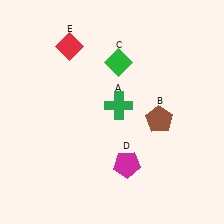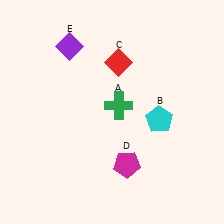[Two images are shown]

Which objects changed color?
B changed from brown to cyan. C changed from green to red. E changed from red to purple.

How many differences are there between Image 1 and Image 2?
There are 3 differences between the two images.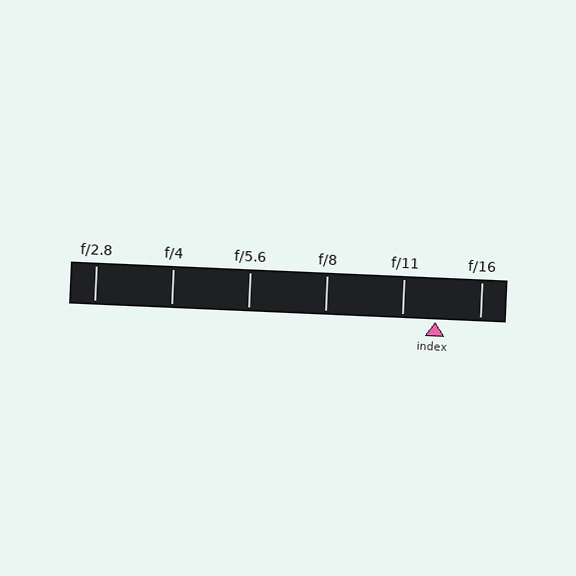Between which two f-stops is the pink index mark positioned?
The index mark is between f/11 and f/16.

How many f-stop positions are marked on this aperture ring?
There are 6 f-stop positions marked.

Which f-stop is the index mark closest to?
The index mark is closest to f/11.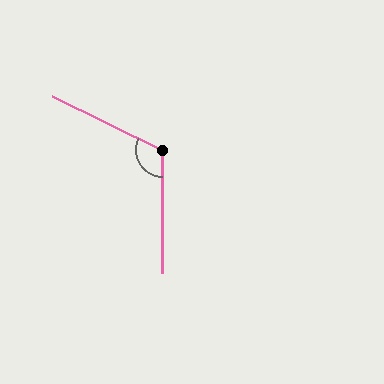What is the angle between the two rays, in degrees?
Approximately 116 degrees.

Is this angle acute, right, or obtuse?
It is obtuse.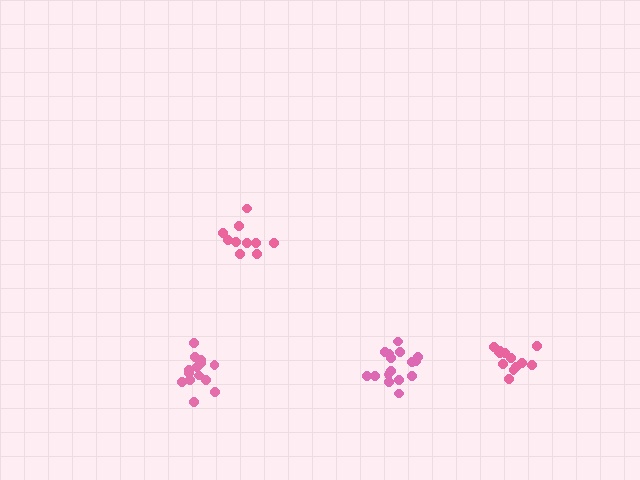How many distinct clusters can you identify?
There are 4 distinct clusters.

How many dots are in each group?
Group 1: 10 dots, Group 2: 16 dots, Group 3: 13 dots, Group 4: 14 dots (53 total).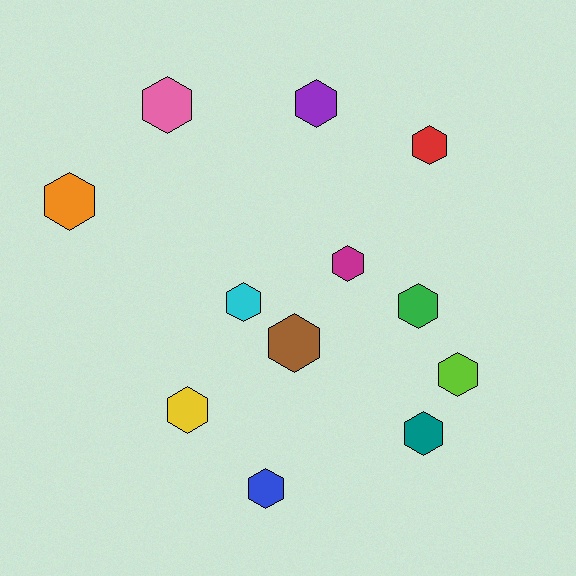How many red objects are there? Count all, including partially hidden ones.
There is 1 red object.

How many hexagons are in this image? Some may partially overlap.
There are 12 hexagons.